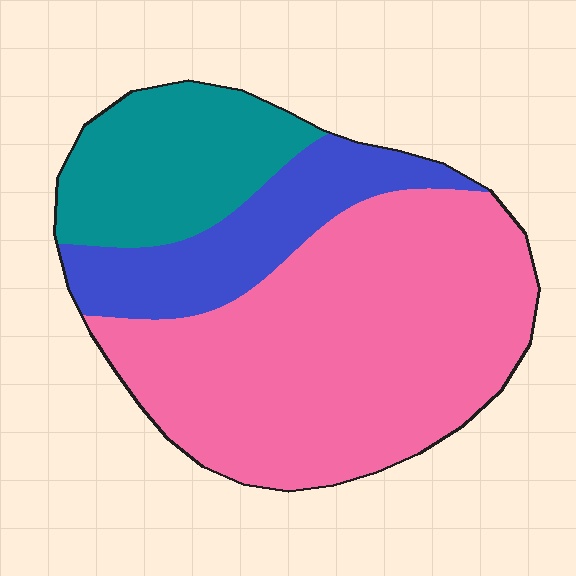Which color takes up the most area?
Pink, at roughly 60%.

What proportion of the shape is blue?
Blue covers about 20% of the shape.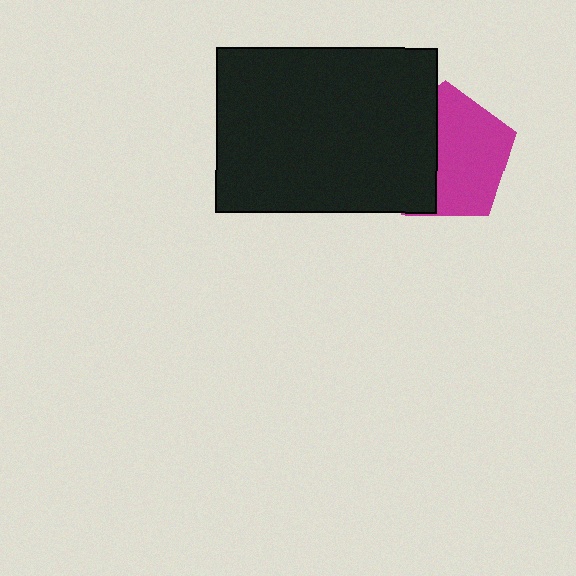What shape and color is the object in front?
The object in front is a black rectangle.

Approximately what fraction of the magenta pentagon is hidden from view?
Roughly 42% of the magenta pentagon is hidden behind the black rectangle.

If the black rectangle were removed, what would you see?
You would see the complete magenta pentagon.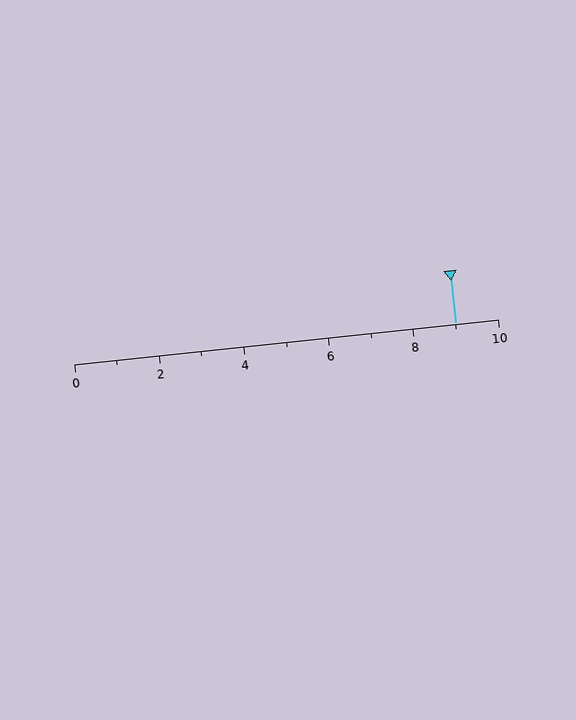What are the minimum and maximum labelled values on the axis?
The axis runs from 0 to 10.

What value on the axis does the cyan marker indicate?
The marker indicates approximately 9.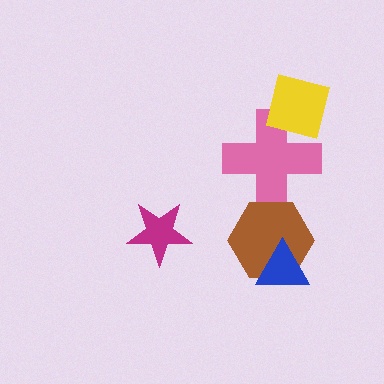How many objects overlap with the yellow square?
1 object overlaps with the yellow square.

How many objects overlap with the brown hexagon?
2 objects overlap with the brown hexagon.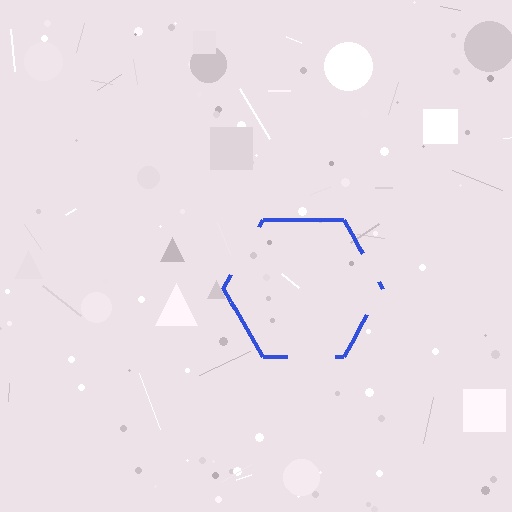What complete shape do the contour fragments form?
The contour fragments form a hexagon.